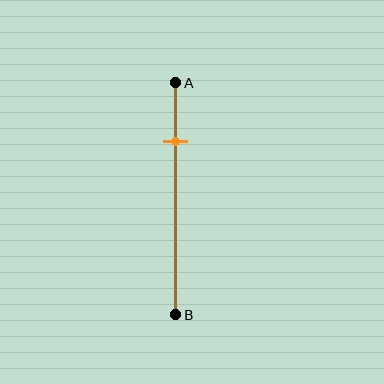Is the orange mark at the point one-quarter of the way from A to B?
Yes, the mark is approximately at the one-quarter point.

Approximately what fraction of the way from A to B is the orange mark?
The orange mark is approximately 25% of the way from A to B.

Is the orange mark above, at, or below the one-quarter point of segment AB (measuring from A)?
The orange mark is approximately at the one-quarter point of segment AB.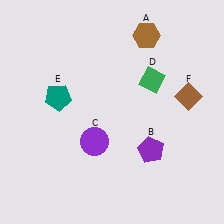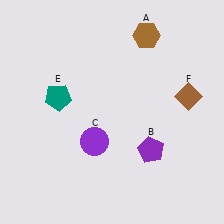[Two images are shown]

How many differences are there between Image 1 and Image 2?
There is 1 difference between the two images.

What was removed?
The green diamond (D) was removed in Image 2.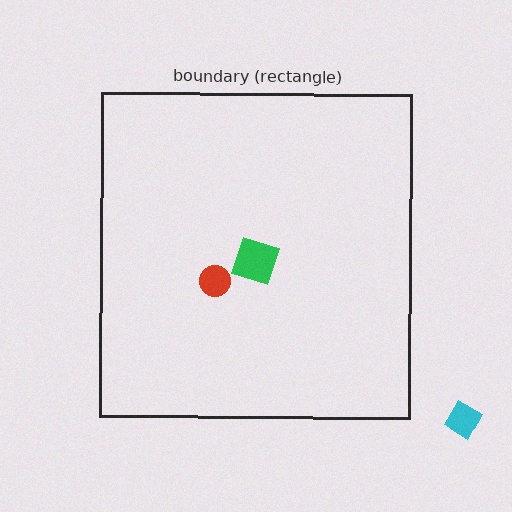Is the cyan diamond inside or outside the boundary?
Outside.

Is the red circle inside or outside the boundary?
Inside.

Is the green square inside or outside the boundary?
Inside.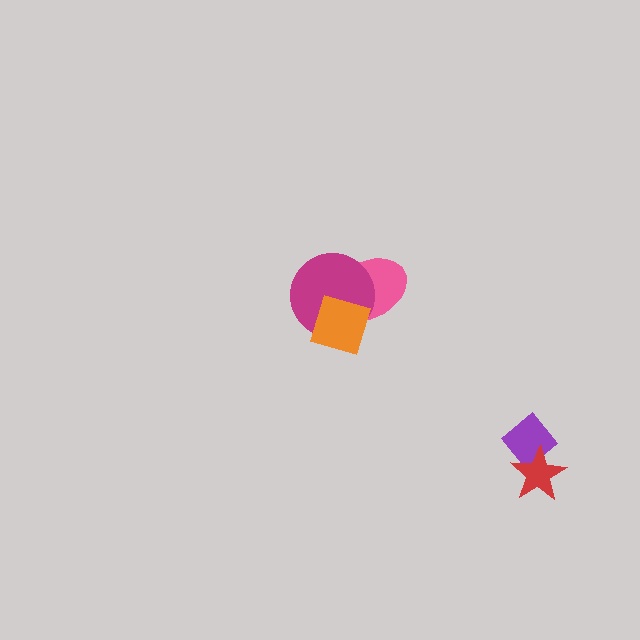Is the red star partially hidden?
No, no other shape covers it.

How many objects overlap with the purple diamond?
1 object overlaps with the purple diamond.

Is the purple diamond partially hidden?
Yes, it is partially covered by another shape.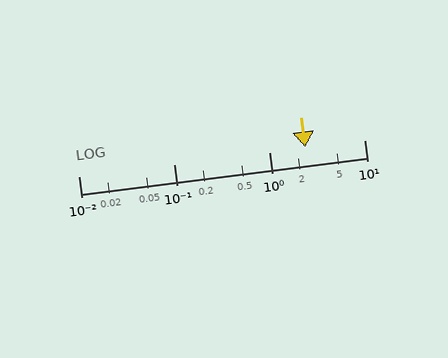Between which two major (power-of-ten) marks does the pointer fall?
The pointer is between 1 and 10.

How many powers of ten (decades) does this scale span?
The scale spans 3 decades, from 0.01 to 10.